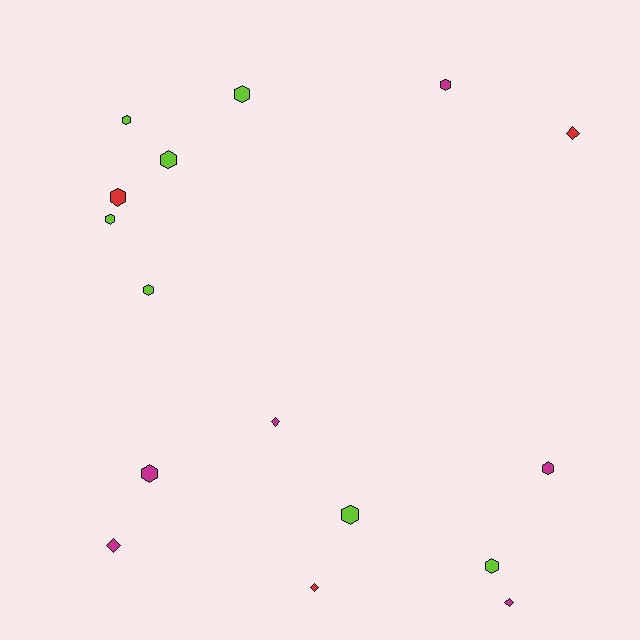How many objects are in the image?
There are 16 objects.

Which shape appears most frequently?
Hexagon, with 11 objects.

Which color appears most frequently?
Lime, with 7 objects.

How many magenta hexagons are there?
There are 3 magenta hexagons.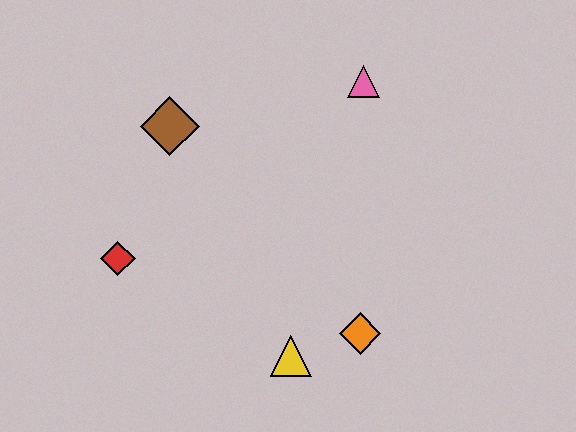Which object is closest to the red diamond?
The brown diamond is closest to the red diamond.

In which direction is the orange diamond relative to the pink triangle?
The orange diamond is below the pink triangle.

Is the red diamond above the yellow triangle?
Yes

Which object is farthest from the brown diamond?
The orange diamond is farthest from the brown diamond.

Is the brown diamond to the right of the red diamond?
Yes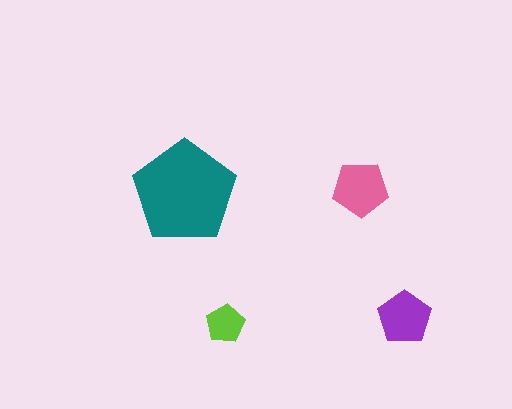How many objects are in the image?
There are 4 objects in the image.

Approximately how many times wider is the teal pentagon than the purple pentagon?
About 2 times wider.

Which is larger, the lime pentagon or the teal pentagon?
The teal one.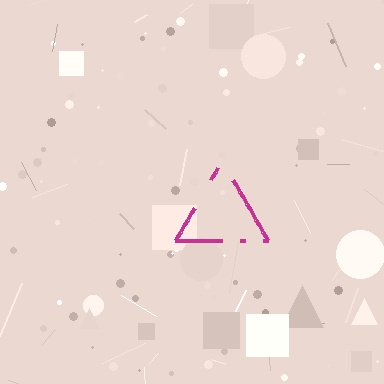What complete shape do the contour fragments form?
The contour fragments form a triangle.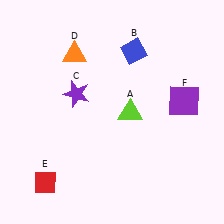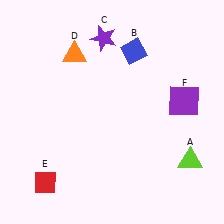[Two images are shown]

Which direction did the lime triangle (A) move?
The lime triangle (A) moved right.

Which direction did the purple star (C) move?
The purple star (C) moved up.